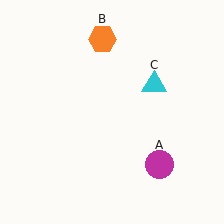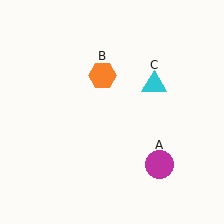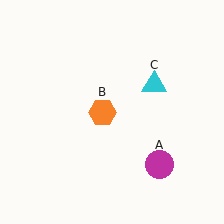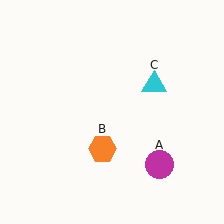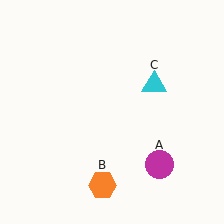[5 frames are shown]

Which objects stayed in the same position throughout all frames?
Magenta circle (object A) and cyan triangle (object C) remained stationary.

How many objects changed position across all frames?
1 object changed position: orange hexagon (object B).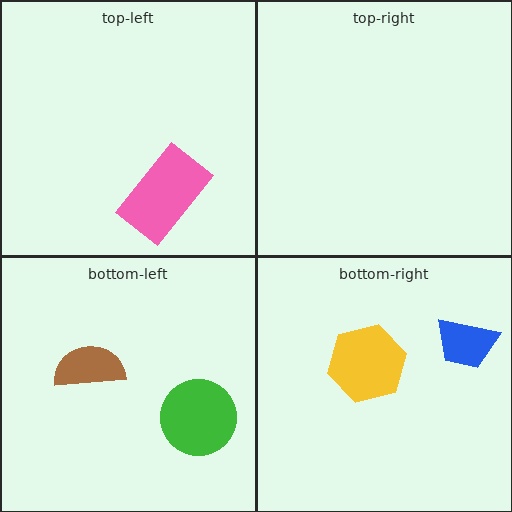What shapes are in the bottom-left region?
The brown semicircle, the green circle.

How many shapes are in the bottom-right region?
2.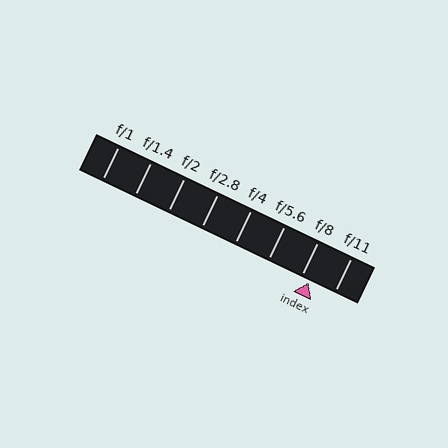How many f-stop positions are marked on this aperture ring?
There are 8 f-stop positions marked.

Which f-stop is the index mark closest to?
The index mark is closest to f/8.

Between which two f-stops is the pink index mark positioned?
The index mark is between f/8 and f/11.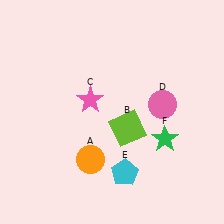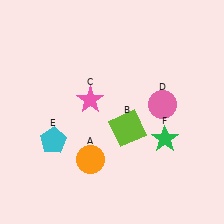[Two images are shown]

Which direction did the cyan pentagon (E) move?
The cyan pentagon (E) moved left.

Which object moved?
The cyan pentagon (E) moved left.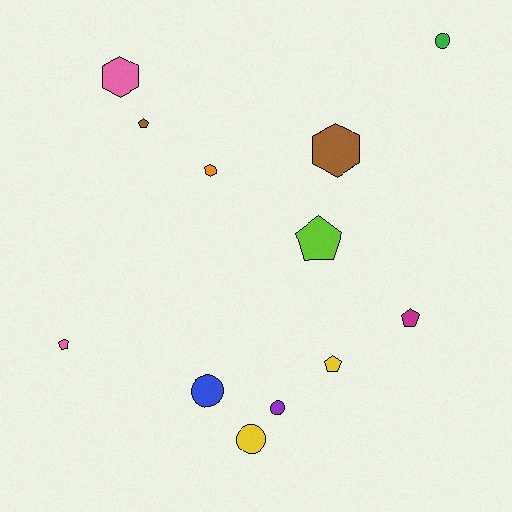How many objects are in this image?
There are 12 objects.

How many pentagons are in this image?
There are 5 pentagons.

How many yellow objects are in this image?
There are 2 yellow objects.